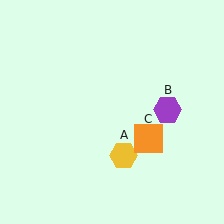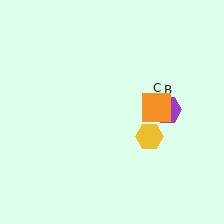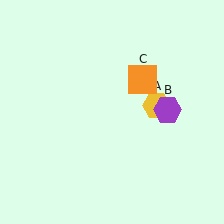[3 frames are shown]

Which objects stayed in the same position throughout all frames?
Purple hexagon (object B) remained stationary.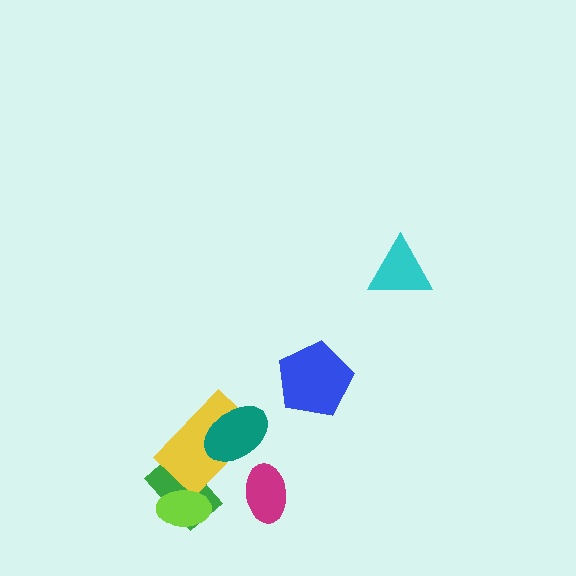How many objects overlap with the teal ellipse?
1 object overlaps with the teal ellipse.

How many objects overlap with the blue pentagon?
0 objects overlap with the blue pentagon.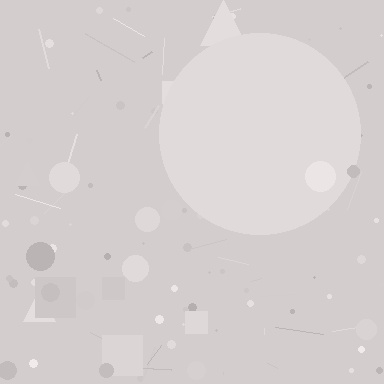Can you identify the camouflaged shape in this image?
The camouflaged shape is a circle.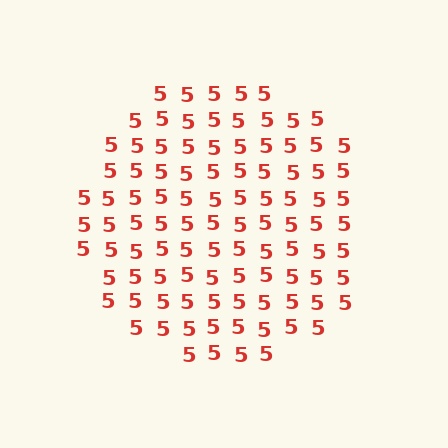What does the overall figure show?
The overall figure shows a circle.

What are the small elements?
The small elements are digit 5's.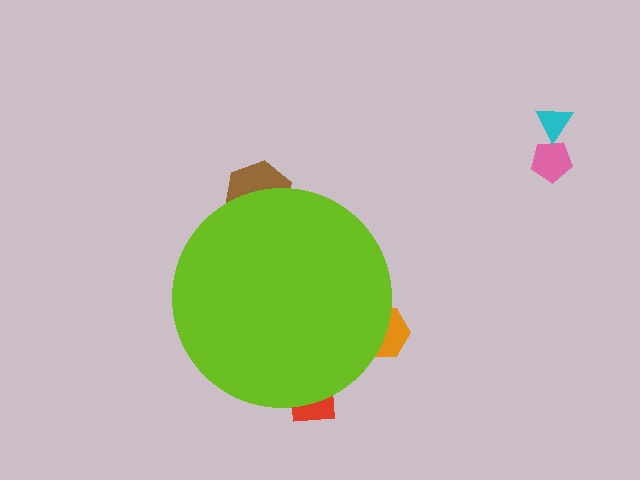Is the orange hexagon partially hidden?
Yes, the orange hexagon is partially hidden behind the lime circle.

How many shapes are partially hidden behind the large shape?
3 shapes are partially hidden.